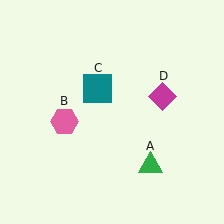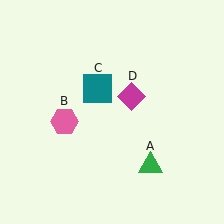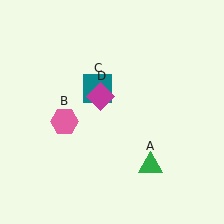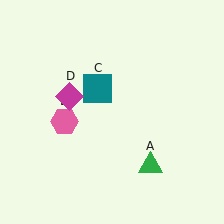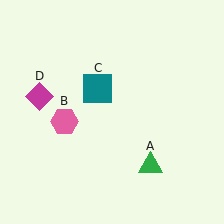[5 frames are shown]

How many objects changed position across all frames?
1 object changed position: magenta diamond (object D).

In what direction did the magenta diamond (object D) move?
The magenta diamond (object D) moved left.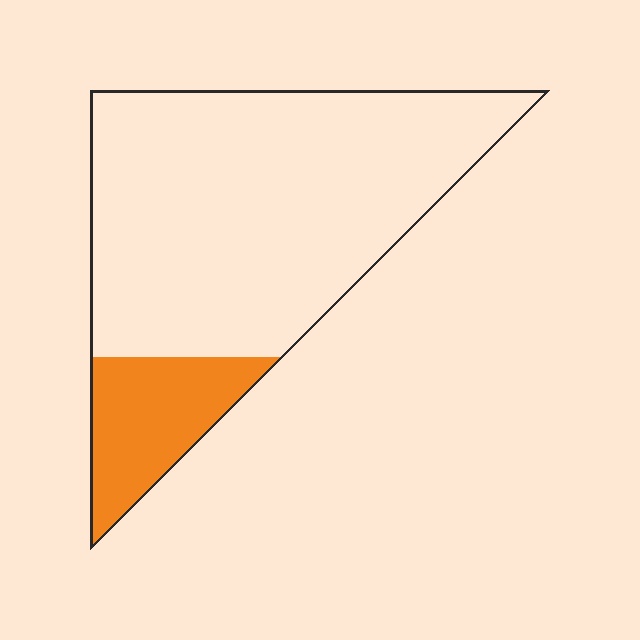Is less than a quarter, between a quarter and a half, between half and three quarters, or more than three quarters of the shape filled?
Less than a quarter.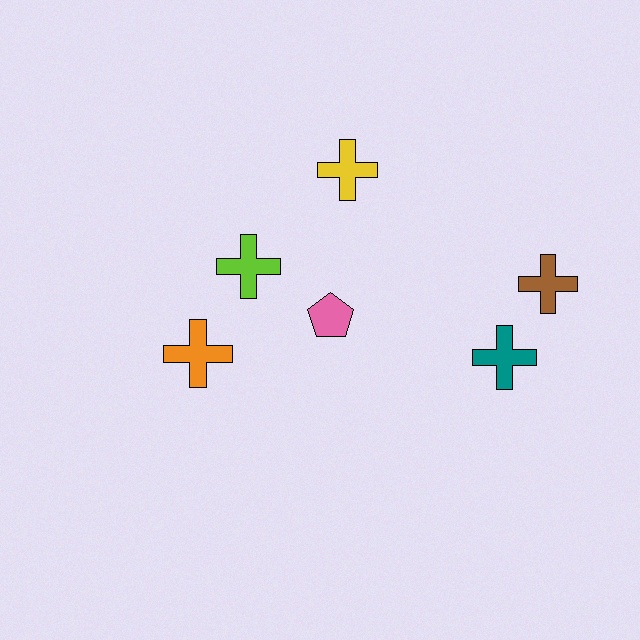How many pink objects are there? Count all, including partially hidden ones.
There is 1 pink object.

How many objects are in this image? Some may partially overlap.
There are 6 objects.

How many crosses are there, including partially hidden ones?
There are 5 crosses.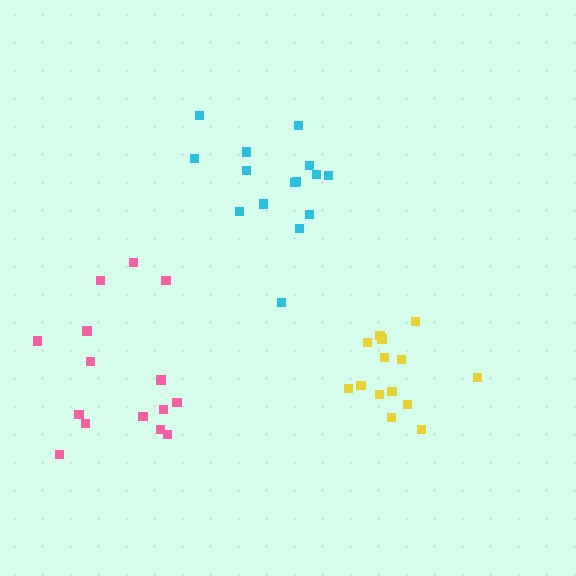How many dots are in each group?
Group 1: 14 dots, Group 2: 15 dots, Group 3: 15 dots (44 total).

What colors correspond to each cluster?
The clusters are colored: yellow, pink, cyan.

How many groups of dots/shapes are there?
There are 3 groups.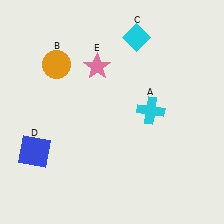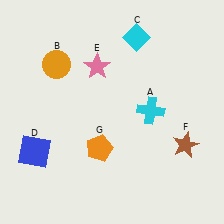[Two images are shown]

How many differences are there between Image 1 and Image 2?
There are 2 differences between the two images.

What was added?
A brown star (F), an orange pentagon (G) were added in Image 2.